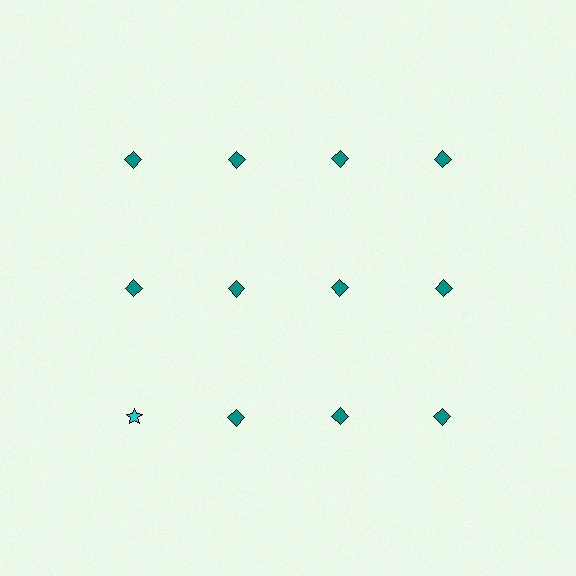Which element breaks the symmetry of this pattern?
The cyan star in the third row, leftmost column breaks the symmetry. All other shapes are teal diamonds.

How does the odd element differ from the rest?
It differs in both color (cyan instead of teal) and shape (star instead of diamond).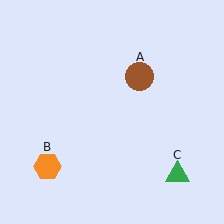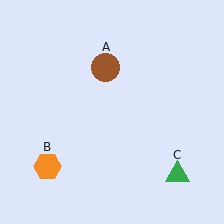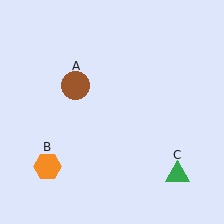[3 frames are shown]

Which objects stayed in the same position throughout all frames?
Orange hexagon (object B) and green triangle (object C) remained stationary.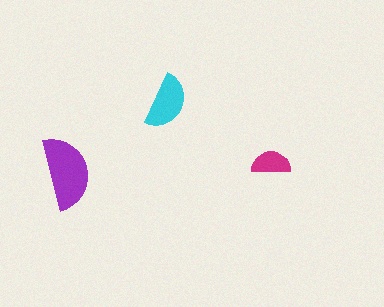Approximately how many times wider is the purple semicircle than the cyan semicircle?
About 1.5 times wider.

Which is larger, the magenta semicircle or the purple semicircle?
The purple one.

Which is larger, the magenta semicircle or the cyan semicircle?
The cyan one.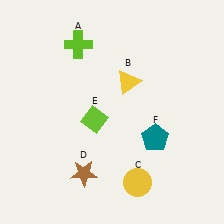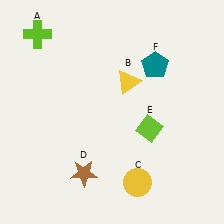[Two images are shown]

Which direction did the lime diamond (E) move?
The lime diamond (E) moved right.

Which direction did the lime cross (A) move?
The lime cross (A) moved left.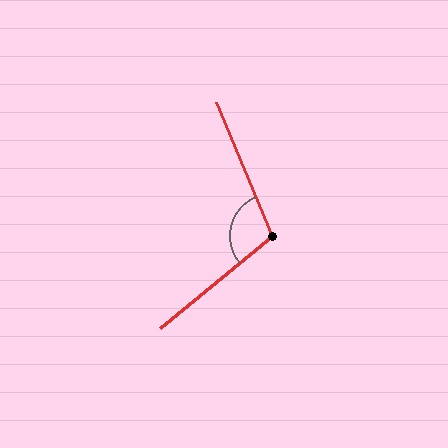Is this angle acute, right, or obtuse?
It is obtuse.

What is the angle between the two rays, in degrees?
Approximately 107 degrees.